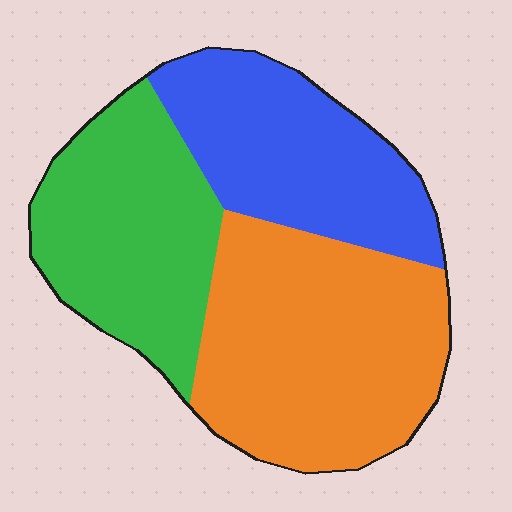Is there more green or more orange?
Orange.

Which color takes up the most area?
Orange, at roughly 40%.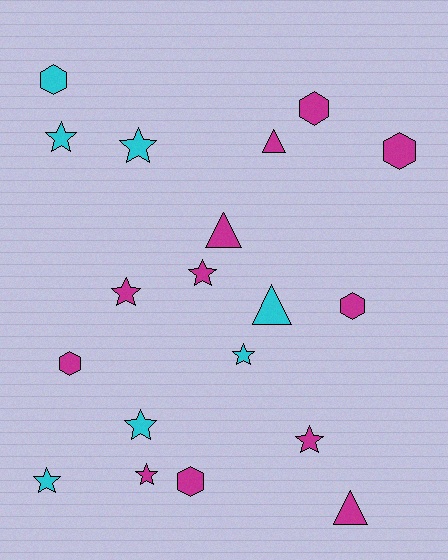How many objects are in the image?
There are 19 objects.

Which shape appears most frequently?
Star, with 9 objects.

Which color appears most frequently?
Magenta, with 12 objects.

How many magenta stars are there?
There are 4 magenta stars.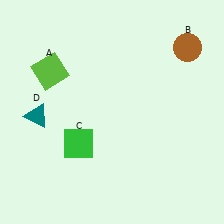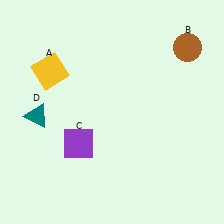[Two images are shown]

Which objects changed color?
A changed from lime to yellow. C changed from green to purple.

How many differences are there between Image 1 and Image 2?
There are 2 differences between the two images.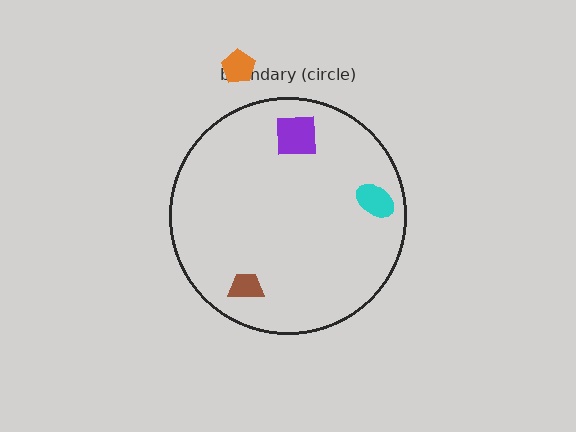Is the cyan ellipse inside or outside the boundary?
Inside.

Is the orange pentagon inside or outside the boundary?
Outside.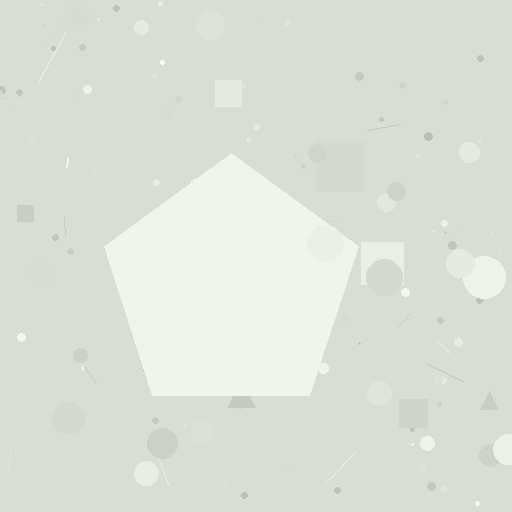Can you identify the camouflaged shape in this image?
The camouflaged shape is a pentagon.